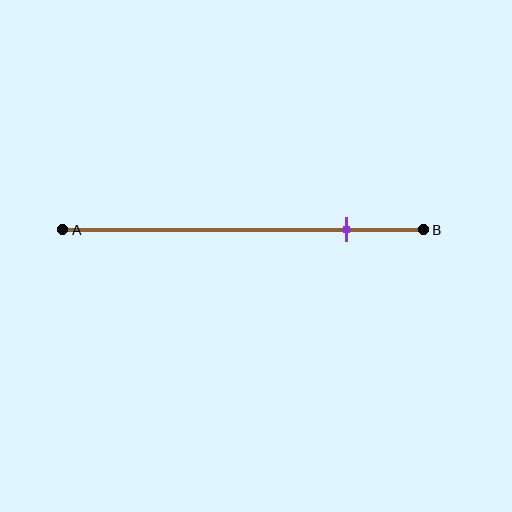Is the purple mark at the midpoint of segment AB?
No, the mark is at about 80% from A, not at the 50% midpoint.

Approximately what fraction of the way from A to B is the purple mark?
The purple mark is approximately 80% of the way from A to B.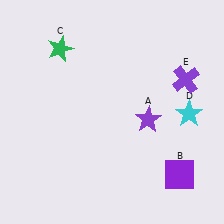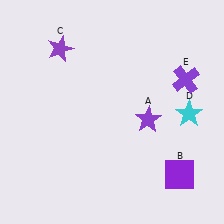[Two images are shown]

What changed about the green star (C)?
In Image 1, C is green. In Image 2, it changed to purple.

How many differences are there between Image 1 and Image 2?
There is 1 difference between the two images.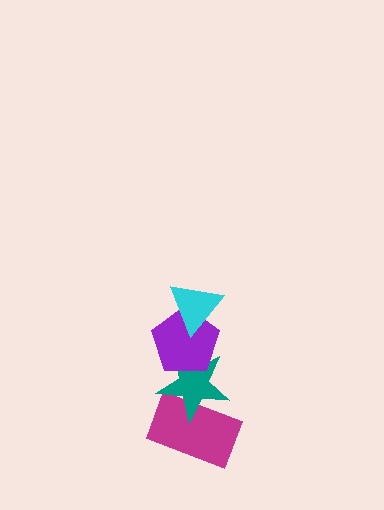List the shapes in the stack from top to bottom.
From top to bottom: the cyan triangle, the purple pentagon, the teal star, the magenta rectangle.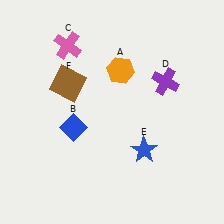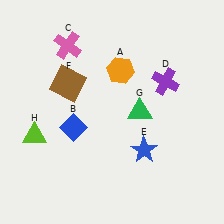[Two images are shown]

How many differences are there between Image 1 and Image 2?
There are 2 differences between the two images.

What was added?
A green triangle (G), a lime triangle (H) were added in Image 2.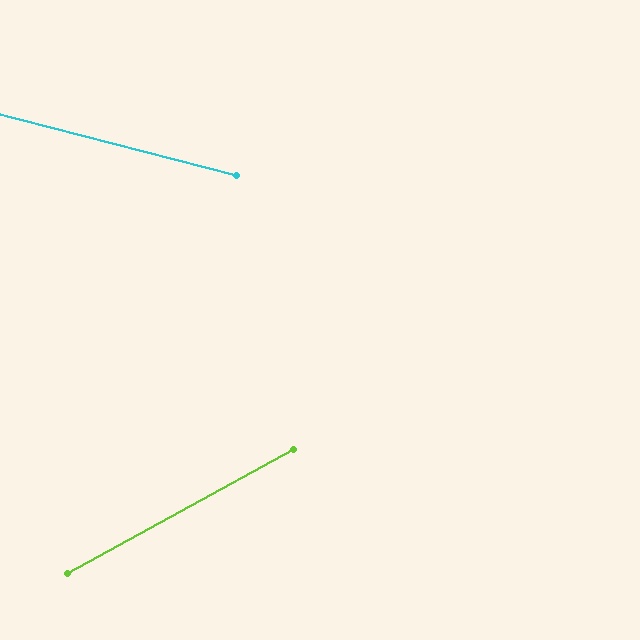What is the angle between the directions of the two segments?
Approximately 43 degrees.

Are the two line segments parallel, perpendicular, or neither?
Neither parallel nor perpendicular — they differ by about 43°.